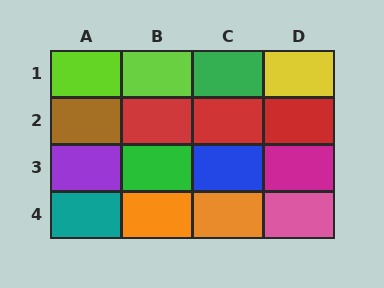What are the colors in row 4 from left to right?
Teal, orange, orange, pink.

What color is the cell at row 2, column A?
Brown.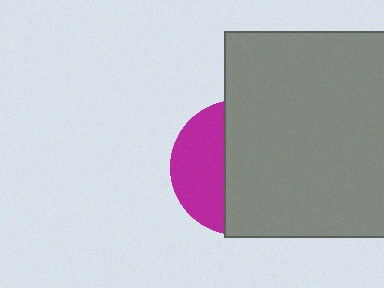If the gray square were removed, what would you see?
You would see the complete magenta circle.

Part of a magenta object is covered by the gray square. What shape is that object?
It is a circle.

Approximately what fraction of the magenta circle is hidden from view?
Roughly 63% of the magenta circle is hidden behind the gray square.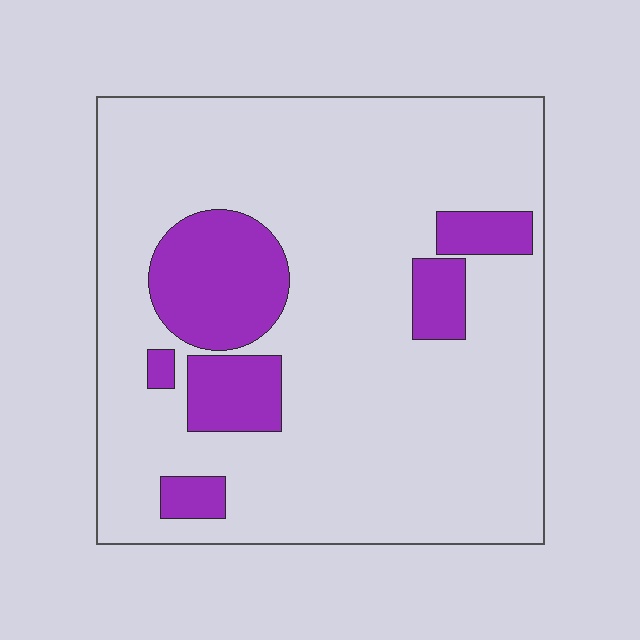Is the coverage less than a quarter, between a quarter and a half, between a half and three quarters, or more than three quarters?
Less than a quarter.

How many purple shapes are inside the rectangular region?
6.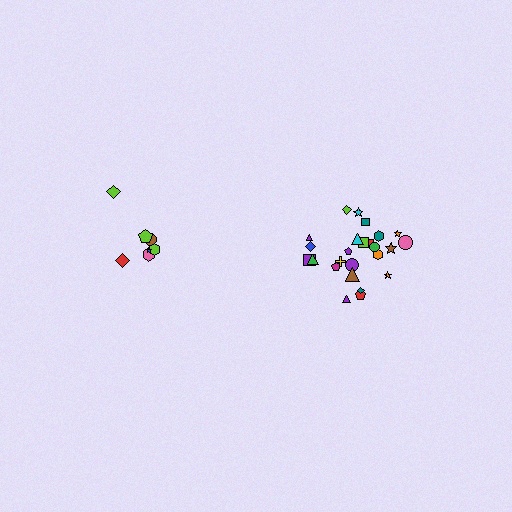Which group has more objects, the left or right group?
The right group.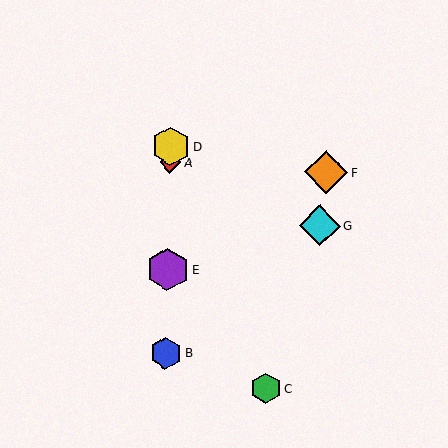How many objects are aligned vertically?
4 objects (A, B, D, E) are aligned vertically.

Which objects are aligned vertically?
Objects A, B, D, E are aligned vertically.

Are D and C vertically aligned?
No, D is at x≈171 and C is at x≈266.